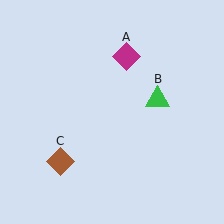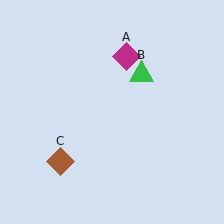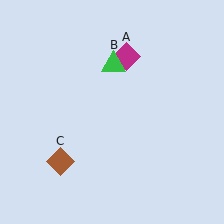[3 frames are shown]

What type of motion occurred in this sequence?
The green triangle (object B) rotated counterclockwise around the center of the scene.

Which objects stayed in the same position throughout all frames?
Magenta diamond (object A) and brown diamond (object C) remained stationary.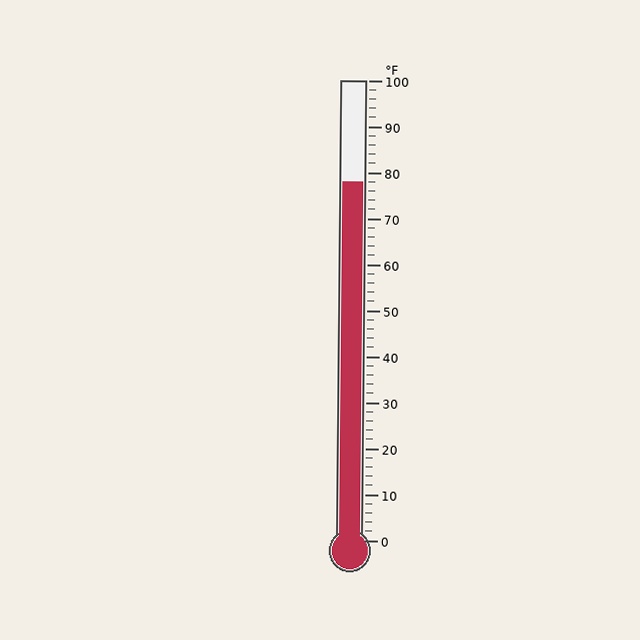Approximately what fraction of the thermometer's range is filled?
The thermometer is filled to approximately 80% of its range.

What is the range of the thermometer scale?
The thermometer scale ranges from 0°F to 100°F.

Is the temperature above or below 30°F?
The temperature is above 30°F.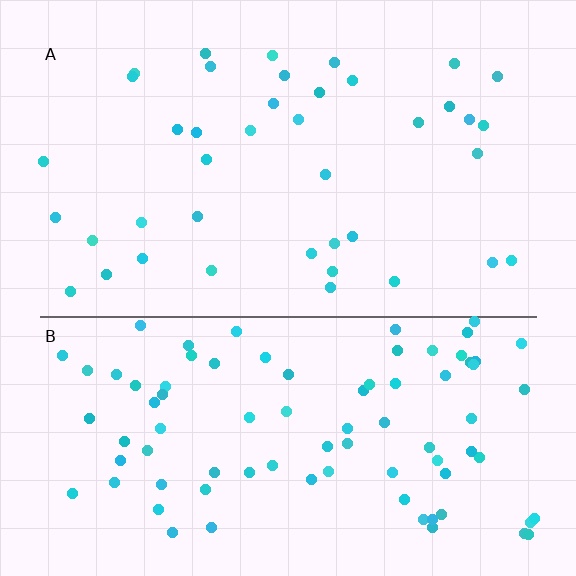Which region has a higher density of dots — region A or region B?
B (the bottom).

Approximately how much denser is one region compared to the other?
Approximately 2.2× — region B over region A.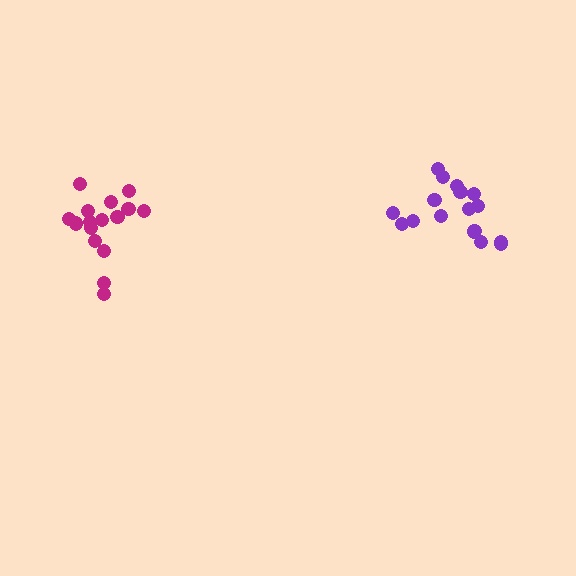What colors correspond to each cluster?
The clusters are colored: purple, magenta.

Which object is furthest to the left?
The magenta cluster is leftmost.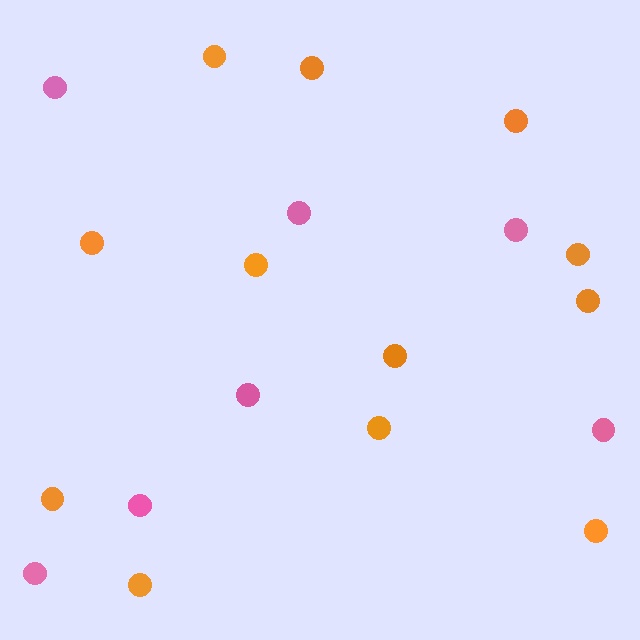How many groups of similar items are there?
There are 2 groups: one group of pink circles (7) and one group of orange circles (12).